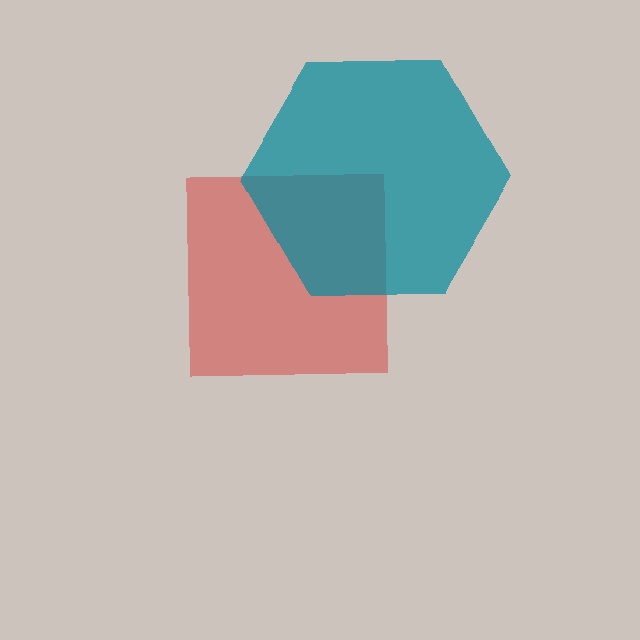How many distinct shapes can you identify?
There are 2 distinct shapes: a red square, a teal hexagon.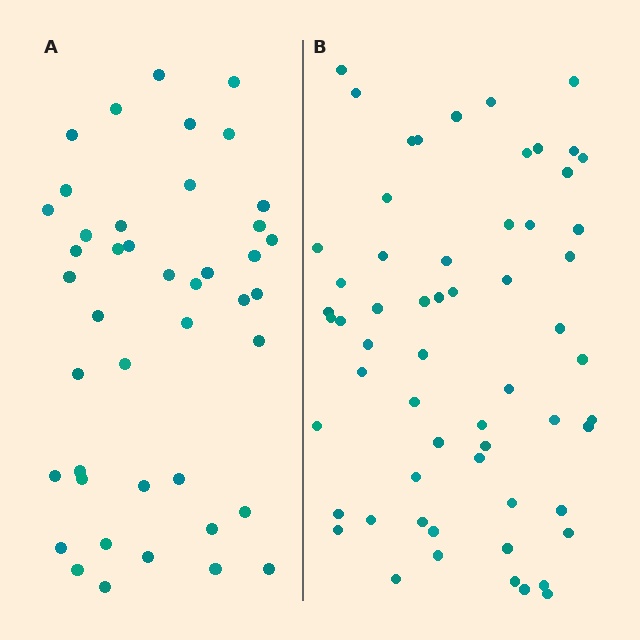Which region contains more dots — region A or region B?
Region B (the right region) has more dots.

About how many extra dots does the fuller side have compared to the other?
Region B has approximately 15 more dots than region A.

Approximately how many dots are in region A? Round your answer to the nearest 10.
About 40 dots. (The exact count is 43, which rounds to 40.)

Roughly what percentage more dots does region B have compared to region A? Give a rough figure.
About 40% more.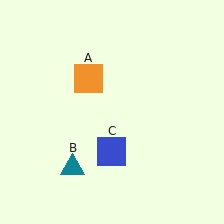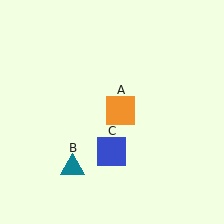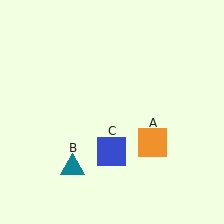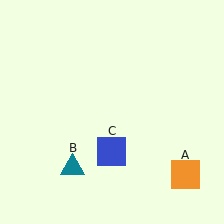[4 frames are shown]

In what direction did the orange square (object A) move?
The orange square (object A) moved down and to the right.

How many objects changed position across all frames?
1 object changed position: orange square (object A).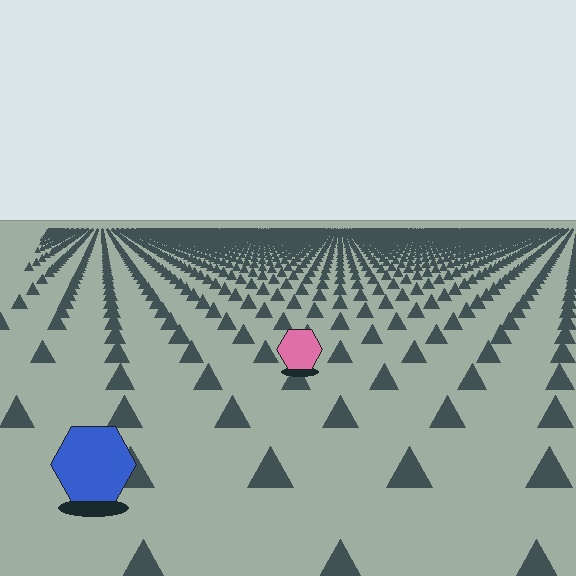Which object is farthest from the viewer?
The pink hexagon is farthest from the viewer. It appears smaller and the ground texture around it is denser.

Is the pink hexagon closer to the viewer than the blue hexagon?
No. The blue hexagon is closer — you can tell from the texture gradient: the ground texture is coarser near it.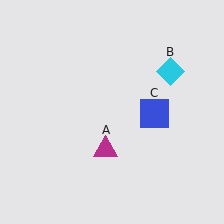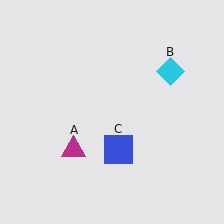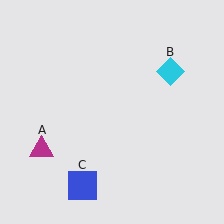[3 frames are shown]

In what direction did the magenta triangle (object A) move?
The magenta triangle (object A) moved left.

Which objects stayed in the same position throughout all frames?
Cyan diamond (object B) remained stationary.